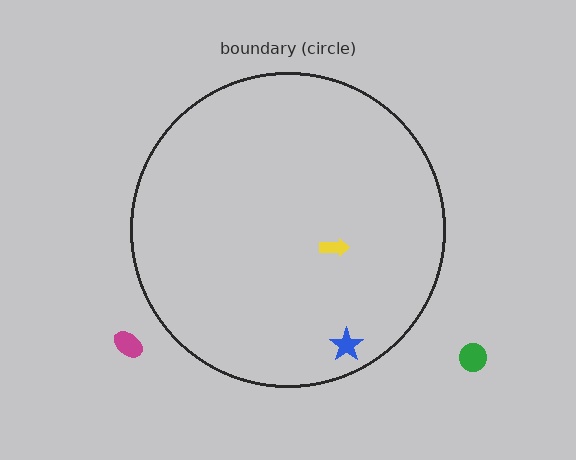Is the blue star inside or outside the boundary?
Inside.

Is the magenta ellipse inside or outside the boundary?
Outside.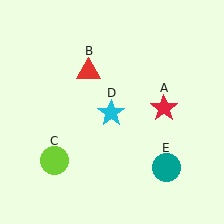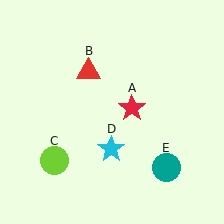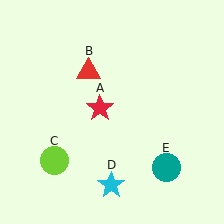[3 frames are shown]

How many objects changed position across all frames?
2 objects changed position: red star (object A), cyan star (object D).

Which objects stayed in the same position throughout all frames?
Red triangle (object B) and lime circle (object C) and teal circle (object E) remained stationary.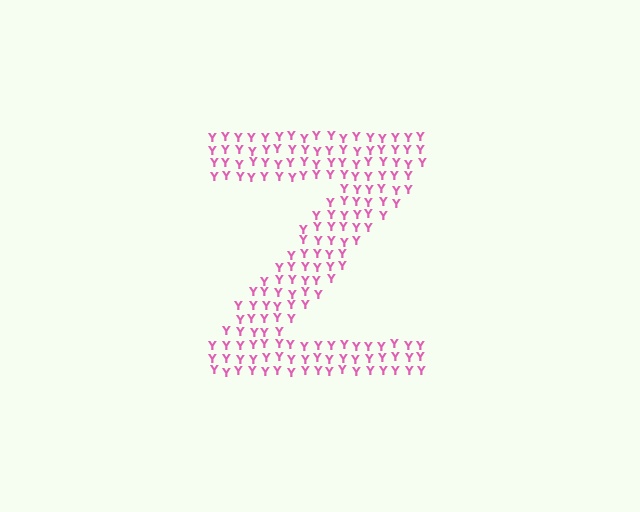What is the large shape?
The large shape is the letter Z.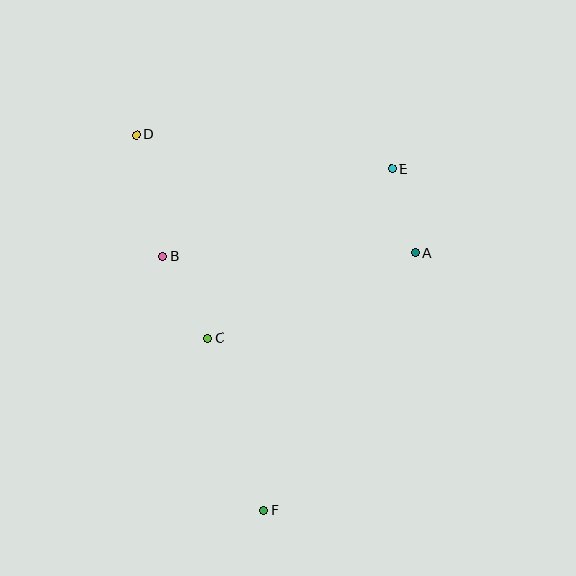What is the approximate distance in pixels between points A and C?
The distance between A and C is approximately 224 pixels.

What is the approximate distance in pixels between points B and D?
The distance between B and D is approximately 125 pixels.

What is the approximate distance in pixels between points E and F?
The distance between E and F is approximately 365 pixels.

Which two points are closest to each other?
Points A and E are closest to each other.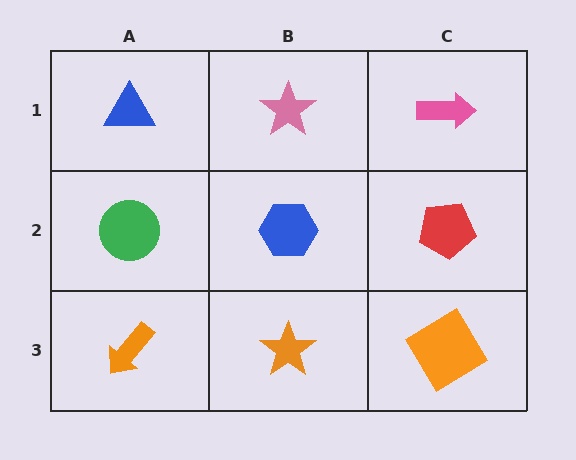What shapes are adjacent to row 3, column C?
A red pentagon (row 2, column C), an orange star (row 3, column B).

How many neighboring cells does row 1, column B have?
3.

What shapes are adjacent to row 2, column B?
A pink star (row 1, column B), an orange star (row 3, column B), a green circle (row 2, column A), a red pentagon (row 2, column C).